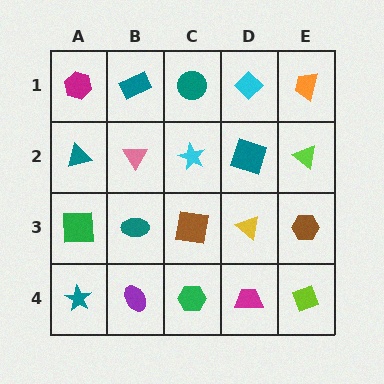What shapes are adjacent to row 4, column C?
A brown square (row 3, column C), a purple ellipse (row 4, column B), a magenta trapezoid (row 4, column D).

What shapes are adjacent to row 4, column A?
A green square (row 3, column A), a purple ellipse (row 4, column B).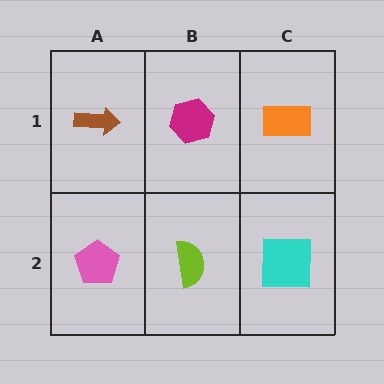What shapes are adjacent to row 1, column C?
A cyan square (row 2, column C), a magenta hexagon (row 1, column B).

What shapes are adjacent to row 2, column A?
A brown arrow (row 1, column A), a lime semicircle (row 2, column B).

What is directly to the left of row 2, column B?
A pink pentagon.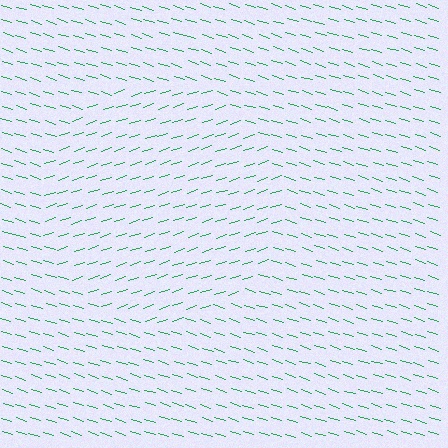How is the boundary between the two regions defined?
The boundary is defined purely by a change in line orientation (approximately 36 degrees difference). All lines are the same color and thickness.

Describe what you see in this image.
The image is filled with small green line segments. A circle region in the image has lines oriented differently from the surrounding lines, creating a visible texture boundary.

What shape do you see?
I see a circle.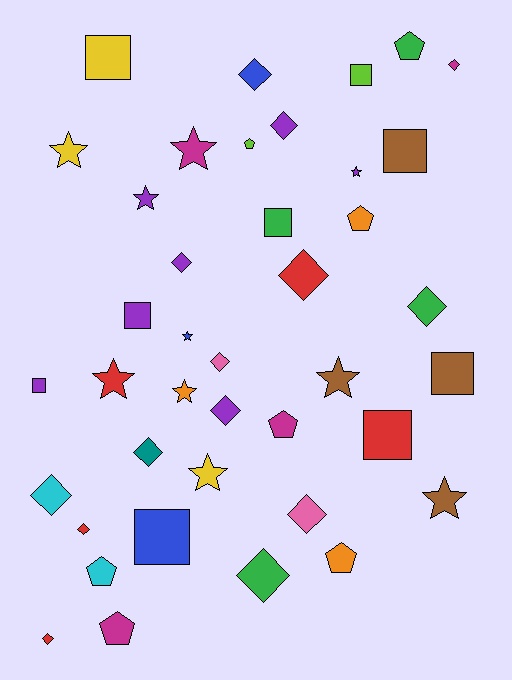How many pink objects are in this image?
There are 2 pink objects.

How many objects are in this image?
There are 40 objects.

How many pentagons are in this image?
There are 7 pentagons.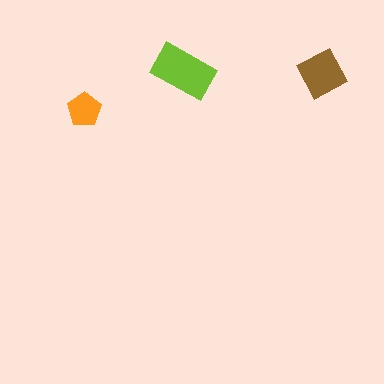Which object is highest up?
The lime rectangle is topmost.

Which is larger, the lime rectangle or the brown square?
The lime rectangle.